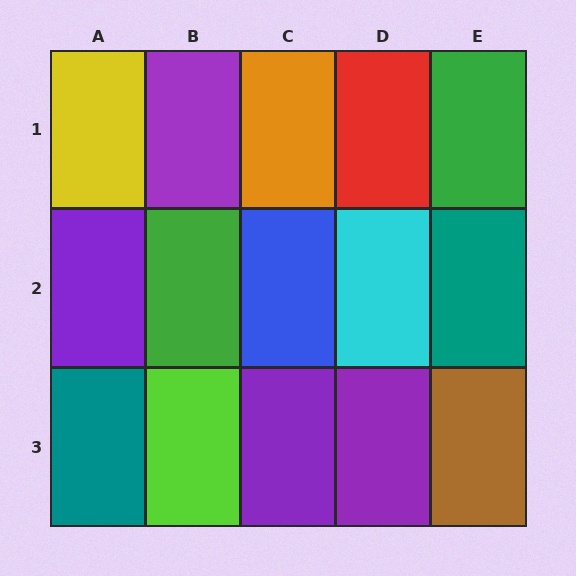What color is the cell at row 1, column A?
Yellow.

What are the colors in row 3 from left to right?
Teal, lime, purple, purple, brown.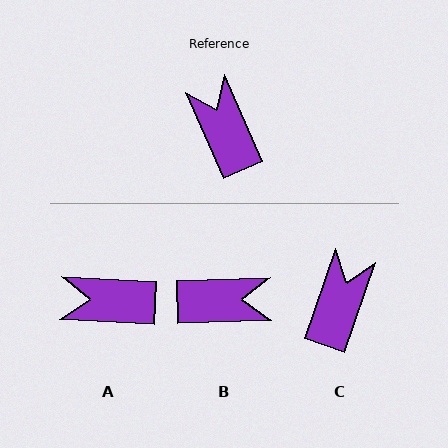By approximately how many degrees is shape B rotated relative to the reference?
Approximately 112 degrees clockwise.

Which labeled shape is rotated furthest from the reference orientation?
B, about 112 degrees away.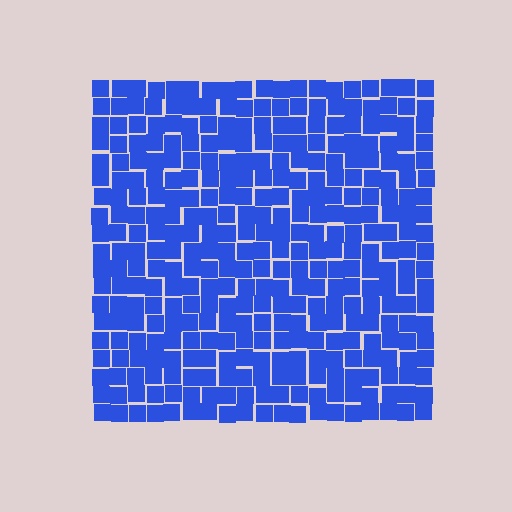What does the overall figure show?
The overall figure shows a square.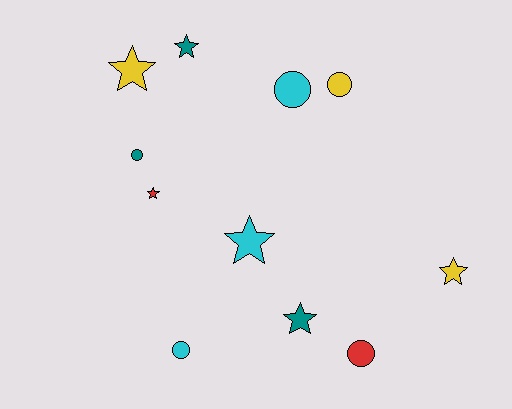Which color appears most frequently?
Teal, with 3 objects.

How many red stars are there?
There is 1 red star.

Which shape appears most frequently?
Star, with 6 objects.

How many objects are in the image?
There are 11 objects.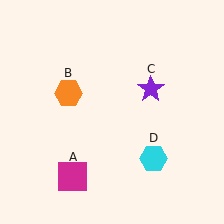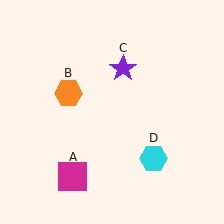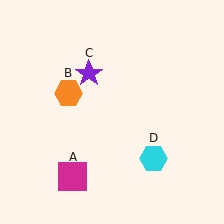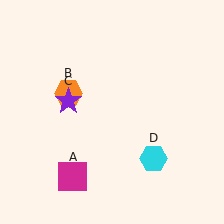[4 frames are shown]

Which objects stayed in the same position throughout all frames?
Magenta square (object A) and orange hexagon (object B) and cyan hexagon (object D) remained stationary.